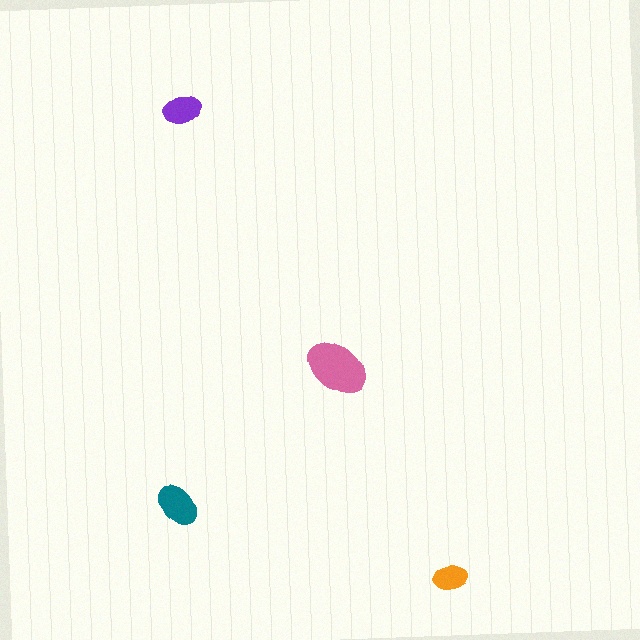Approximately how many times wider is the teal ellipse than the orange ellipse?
About 1.5 times wider.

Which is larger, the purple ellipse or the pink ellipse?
The pink one.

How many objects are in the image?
There are 4 objects in the image.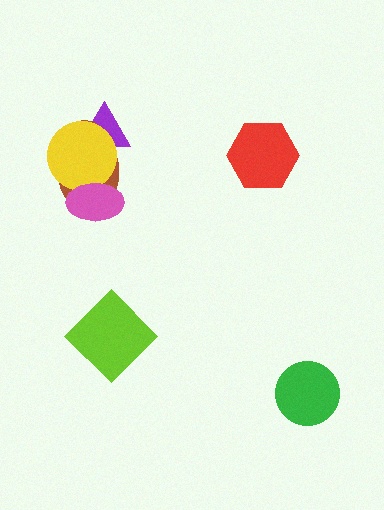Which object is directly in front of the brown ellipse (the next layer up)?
The yellow circle is directly in front of the brown ellipse.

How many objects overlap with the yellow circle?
3 objects overlap with the yellow circle.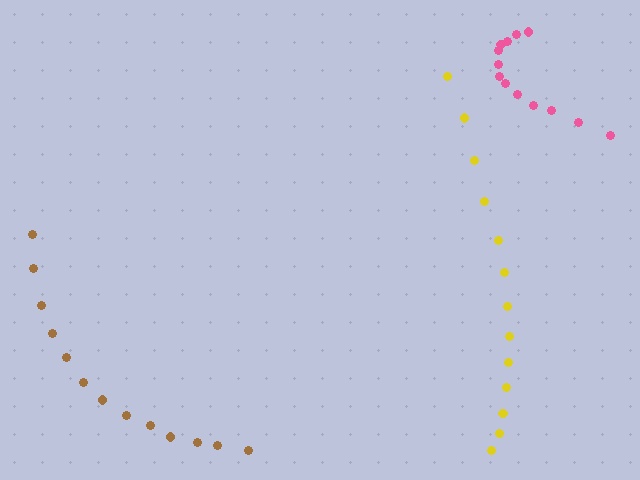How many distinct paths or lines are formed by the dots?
There are 3 distinct paths.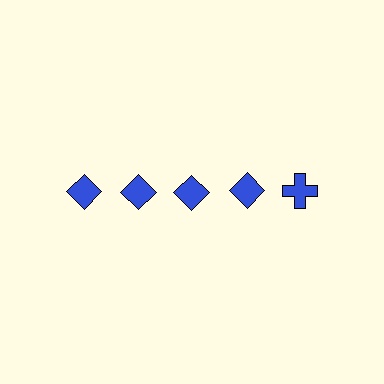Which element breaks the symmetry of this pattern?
The blue cross in the top row, rightmost column breaks the symmetry. All other shapes are blue diamonds.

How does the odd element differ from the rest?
It has a different shape: cross instead of diamond.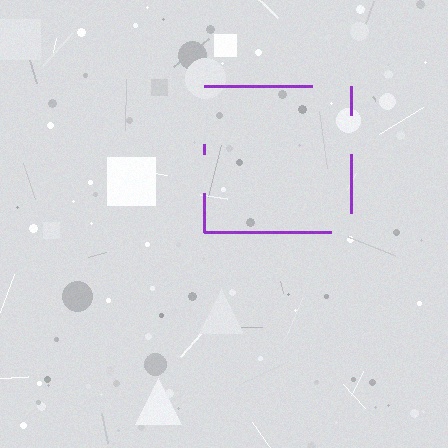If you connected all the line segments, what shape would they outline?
They would outline a square.